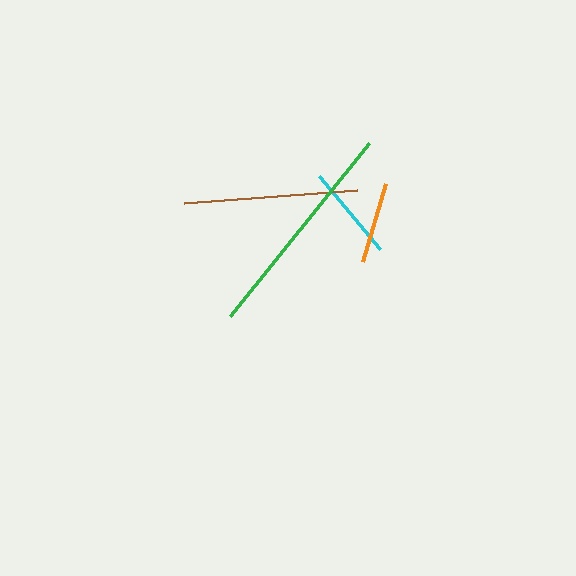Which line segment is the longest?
The green line is the longest at approximately 222 pixels.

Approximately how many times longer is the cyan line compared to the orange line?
The cyan line is approximately 1.2 times the length of the orange line.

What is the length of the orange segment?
The orange segment is approximately 81 pixels long.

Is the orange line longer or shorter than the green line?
The green line is longer than the orange line.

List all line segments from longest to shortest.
From longest to shortest: green, brown, cyan, orange.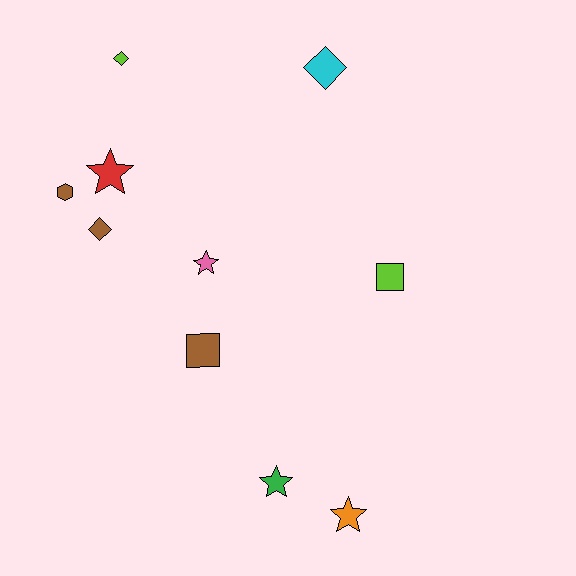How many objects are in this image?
There are 10 objects.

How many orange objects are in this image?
There is 1 orange object.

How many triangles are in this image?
There are no triangles.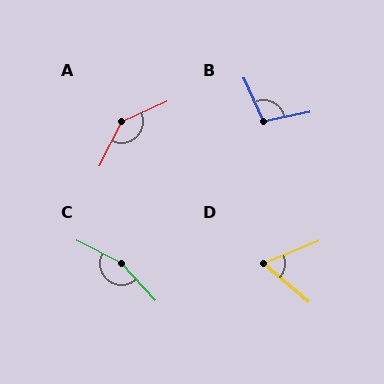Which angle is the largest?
C, at approximately 159 degrees.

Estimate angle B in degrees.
Approximately 102 degrees.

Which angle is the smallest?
D, at approximately 62 degrees.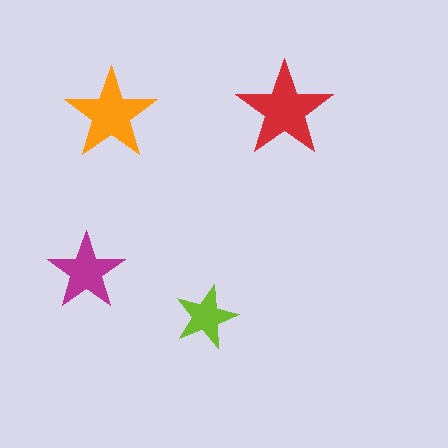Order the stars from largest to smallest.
the red one, the orange one, the magenta one, the lime one.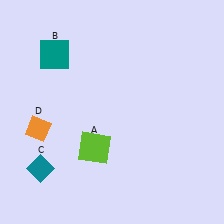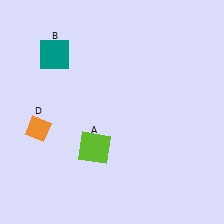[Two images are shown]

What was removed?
The teal diamond (C) was removed in Image 2.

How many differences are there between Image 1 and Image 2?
There is 1 difference between the two images.